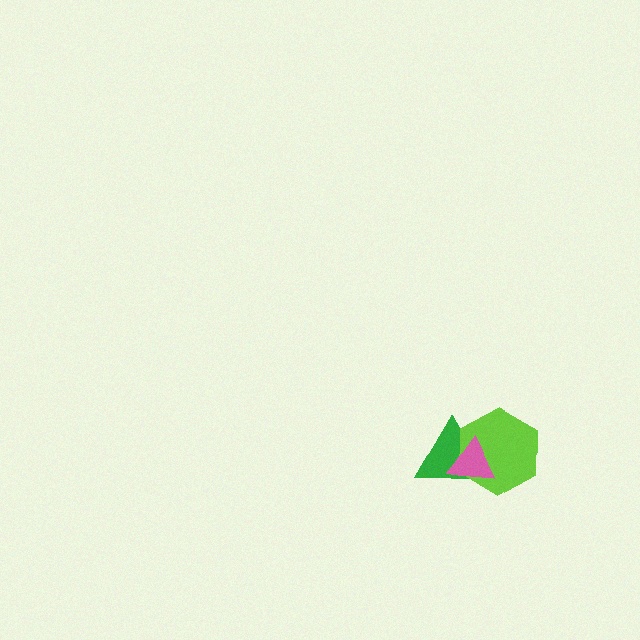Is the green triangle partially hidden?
Yes, it is partially covered by another shape.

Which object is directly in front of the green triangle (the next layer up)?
The lime hexagon is directly in front of the green triangle.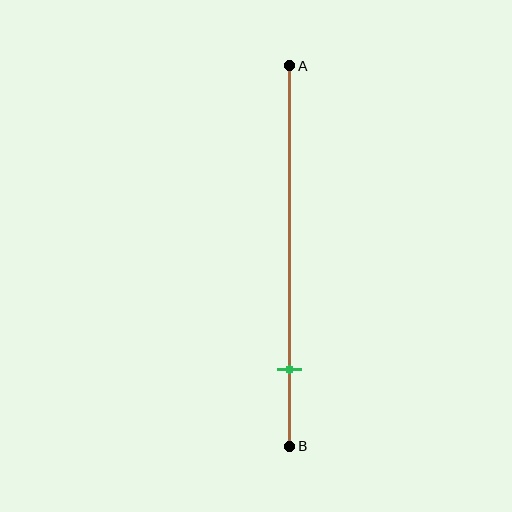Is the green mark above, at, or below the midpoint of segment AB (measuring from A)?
The green mark is below the midpoint of segment AB.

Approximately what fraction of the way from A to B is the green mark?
The green mark is approximately 80% of the way from A to B.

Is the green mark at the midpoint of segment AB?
No, the mark is at about 80% from A, not at the 50% midpoint.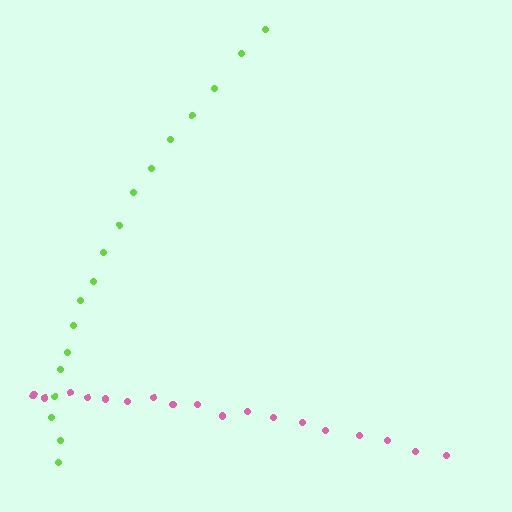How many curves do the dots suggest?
There are 2 distinct paths.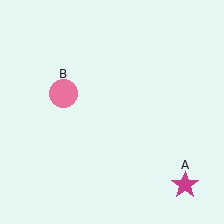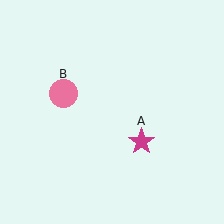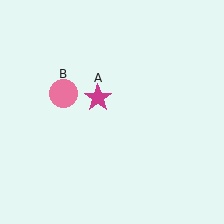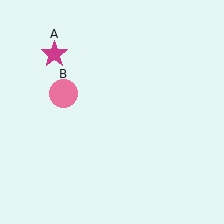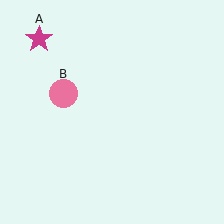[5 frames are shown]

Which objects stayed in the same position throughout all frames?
Pink circle (object B) remained stationary.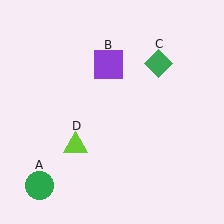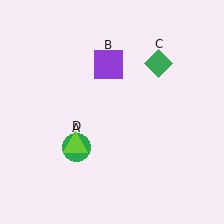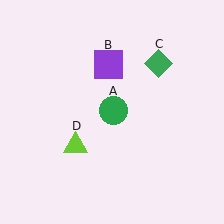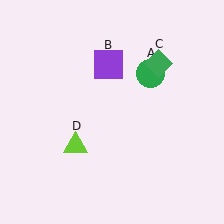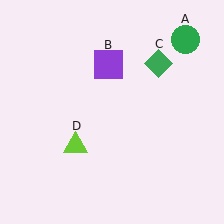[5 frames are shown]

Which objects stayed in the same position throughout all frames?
Purple square (object B) and green diamond (object C) and lime triangle (object D) remained stationary.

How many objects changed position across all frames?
1 object changed position: green circle (object A).